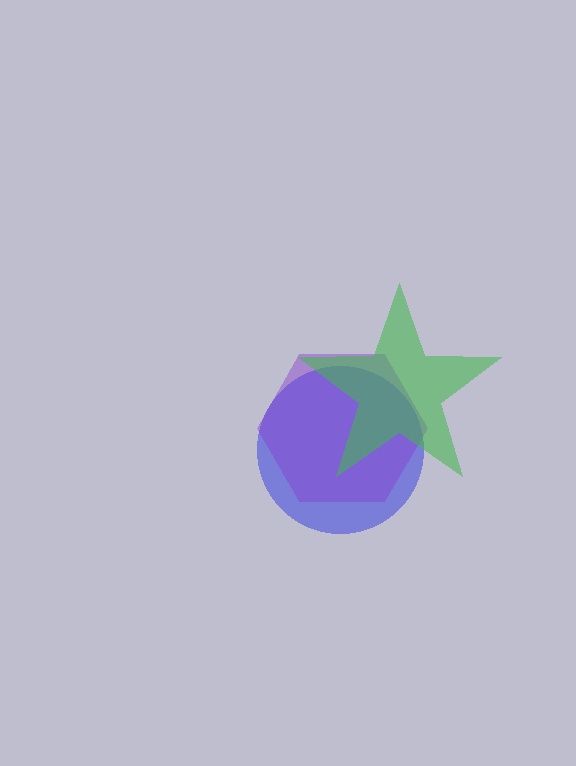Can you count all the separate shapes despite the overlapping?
Yes, there are 3 separate shapes.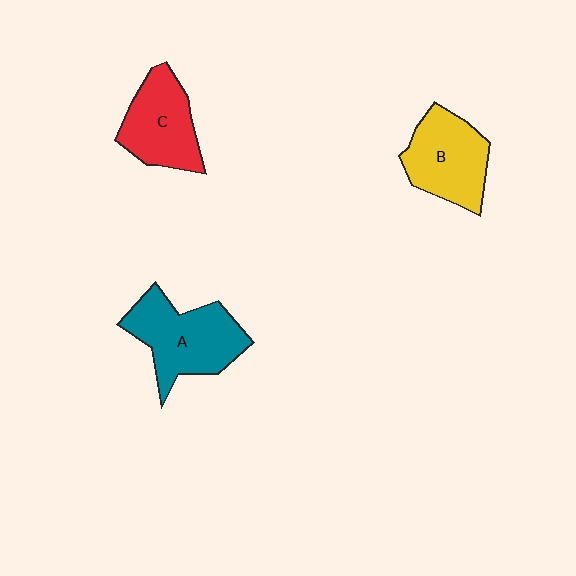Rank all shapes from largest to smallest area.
From largest to smallest: A (teal), B (yellow), C (red).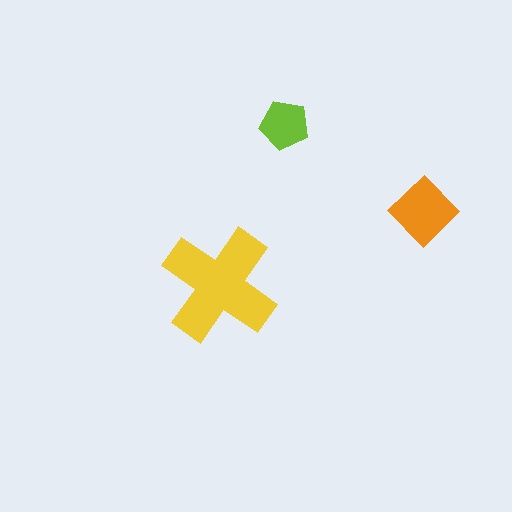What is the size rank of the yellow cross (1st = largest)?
1st.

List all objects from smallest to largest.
The lime pentagon, the orange diamond, the yellow cross.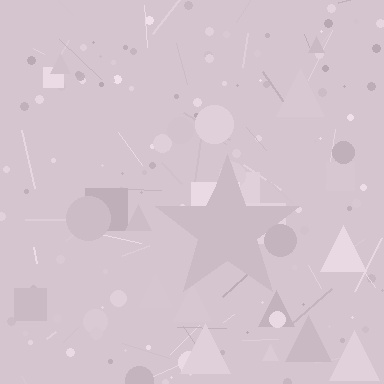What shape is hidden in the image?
A star is hidden in the image.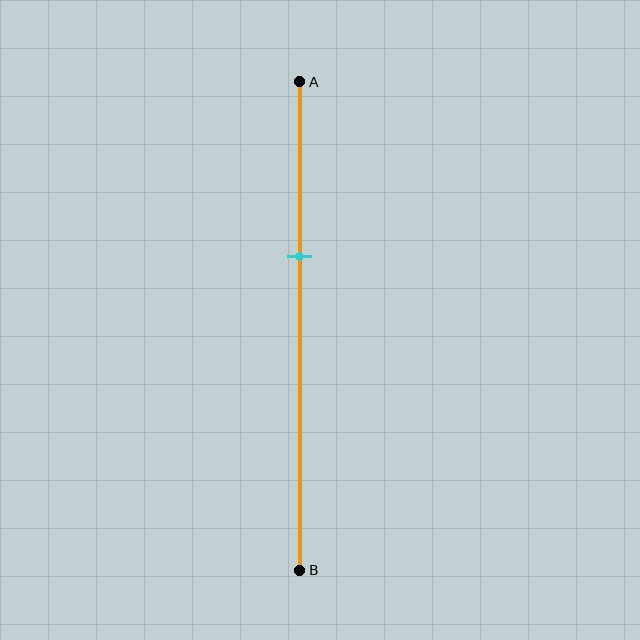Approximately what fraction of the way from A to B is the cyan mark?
The cyan mark is approximately 35% of the way from A to B.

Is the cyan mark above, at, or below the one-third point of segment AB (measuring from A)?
The cyan mark is approximately at the one-third point of segment AB.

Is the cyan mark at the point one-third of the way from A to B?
Yes, the mark is approximately at the one-third point.